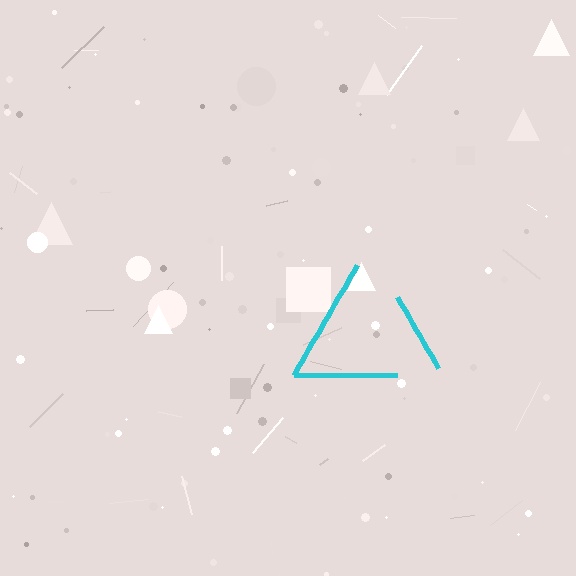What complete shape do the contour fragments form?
The contour fragments form a triangle.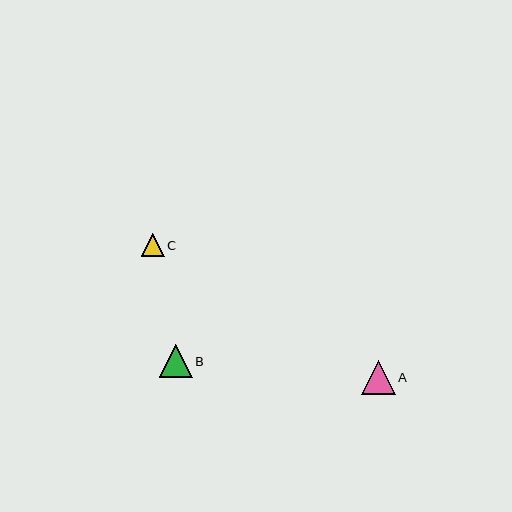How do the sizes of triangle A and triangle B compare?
Triangle A and triangle B are approximately the same size.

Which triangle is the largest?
Triangle A is the largest with a size of approximately 34 pixels.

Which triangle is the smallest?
Triangle C is the smallest with a size of approximately 23 pixels.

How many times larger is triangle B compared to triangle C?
Triangle B is approximately 1.5 times the size of triangle C.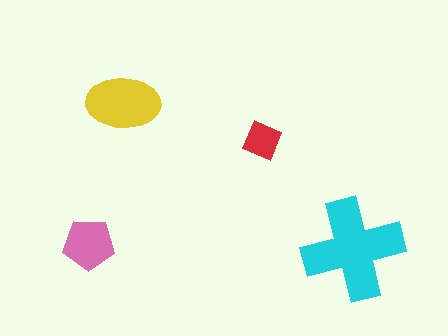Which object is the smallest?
The red square.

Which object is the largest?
The cyan cross.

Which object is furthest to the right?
The cyan cross is rightmost.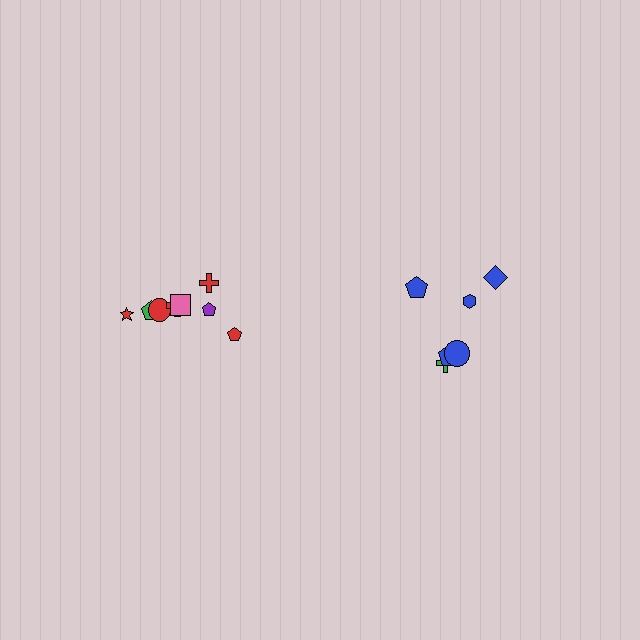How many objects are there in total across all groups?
There are 14 objects.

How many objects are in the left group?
There are 8 objects.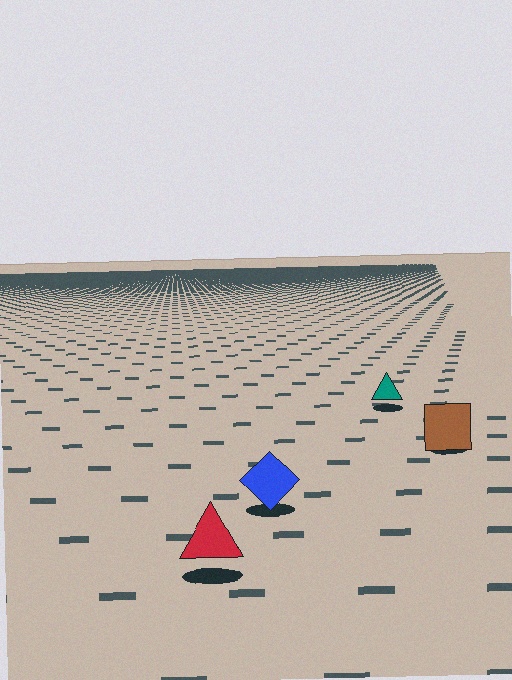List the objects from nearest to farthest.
From nearest to farthest: the red triangle, the blue diamond, the brown square, the teal triangle.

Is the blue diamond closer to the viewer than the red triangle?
No. The red triangle is closer — you can tell from the texture gradient: the ground texture is coarser near it.